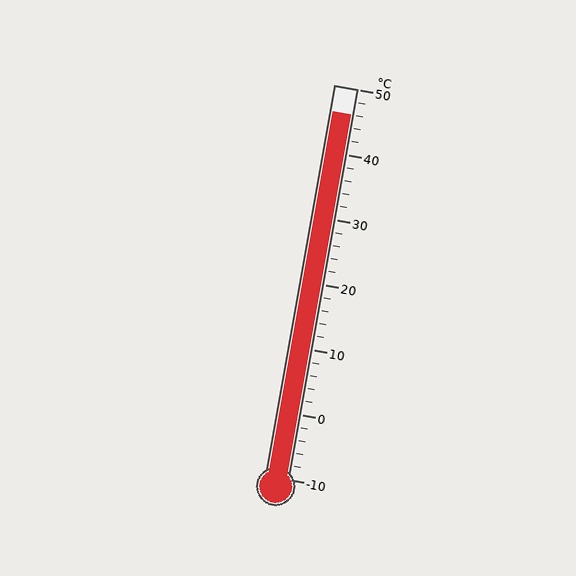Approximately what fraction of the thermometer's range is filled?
The thermometer is filled to approximately 95% of its range.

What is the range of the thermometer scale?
The thermometer scale ranges from -10°C to 50°C.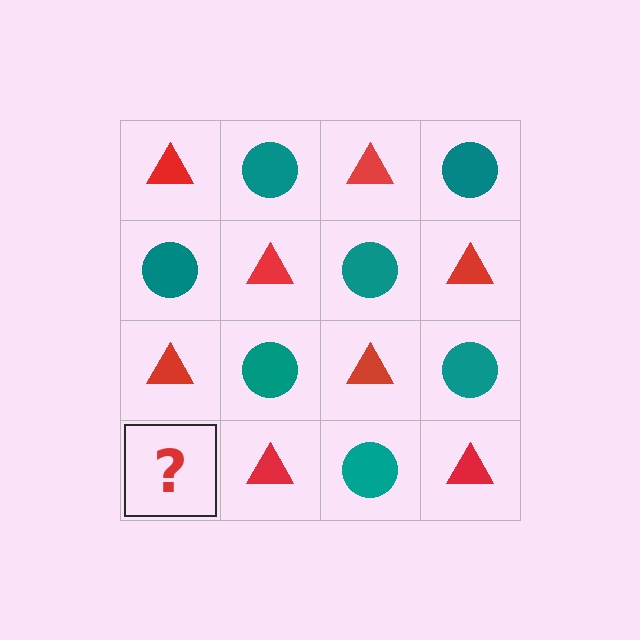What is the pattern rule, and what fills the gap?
The rule is that it alternates red triangle and teal circle in a checkerboard pattern. The gap should be filled with a teal circle.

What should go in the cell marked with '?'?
The missing cell should contain a teal circle.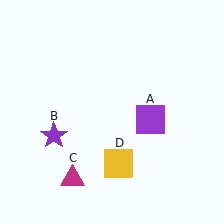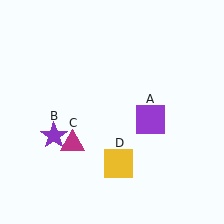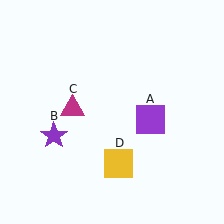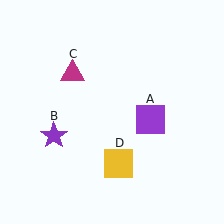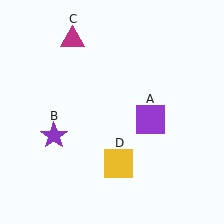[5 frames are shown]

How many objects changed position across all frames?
1 object changed position: magenta triangle (object C).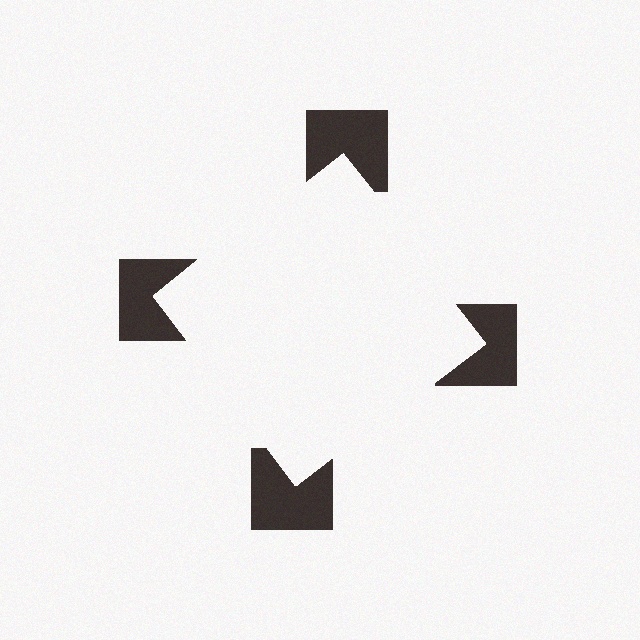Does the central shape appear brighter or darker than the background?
It typically appears slightly brighter than the background, even though no actual brightness change is drawn.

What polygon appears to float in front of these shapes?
An illusory square — its edges are inferred from the aligned wedge cuts in the notched squares, not physically drawn.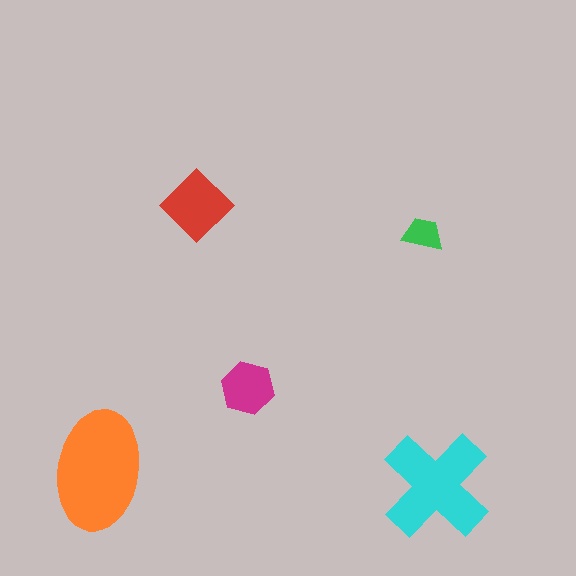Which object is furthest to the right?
The cyan cross is rightmost.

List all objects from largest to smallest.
The orange ellipse, the cyan cross, the red diamond, the magenta hexagon, the green trapezoid.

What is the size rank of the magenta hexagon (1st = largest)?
4th.